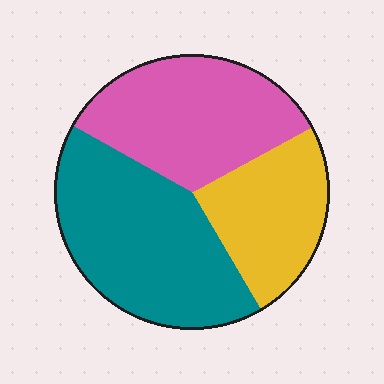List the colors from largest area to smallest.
From largest to smallest: teal, pink, yellow.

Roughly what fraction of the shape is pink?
Pink takes up about one third (1/3) of the shape.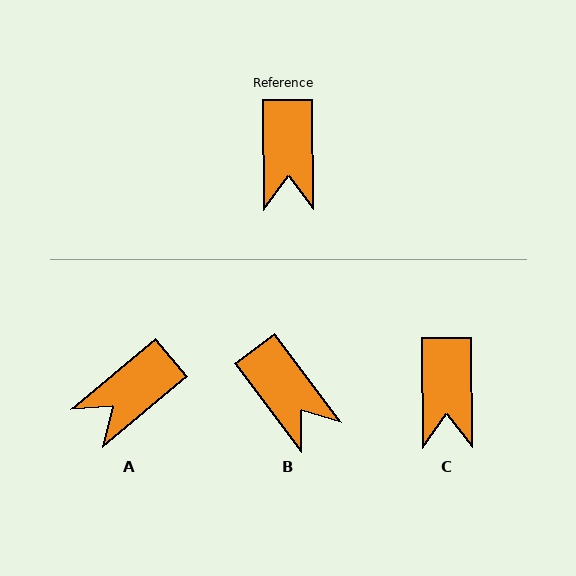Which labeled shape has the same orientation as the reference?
C.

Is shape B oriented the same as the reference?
No, it is off by about 36 degrees.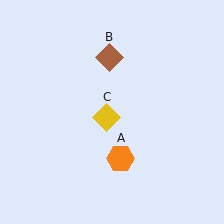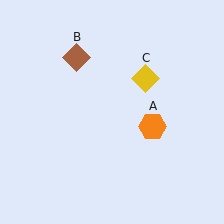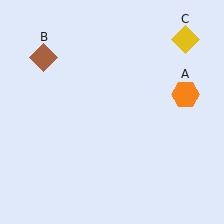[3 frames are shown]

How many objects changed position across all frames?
3 objects changed position: orange hexagon (object A), brown diamond (object B), yellow diamond (object C).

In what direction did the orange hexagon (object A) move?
The orange hexagon (object A) moved up and to the right.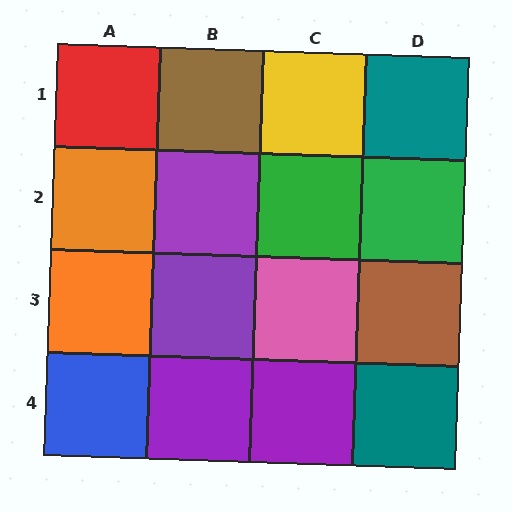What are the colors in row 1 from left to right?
Red, brown, yellow, teal.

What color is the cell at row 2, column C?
Green.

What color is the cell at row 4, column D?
Teal.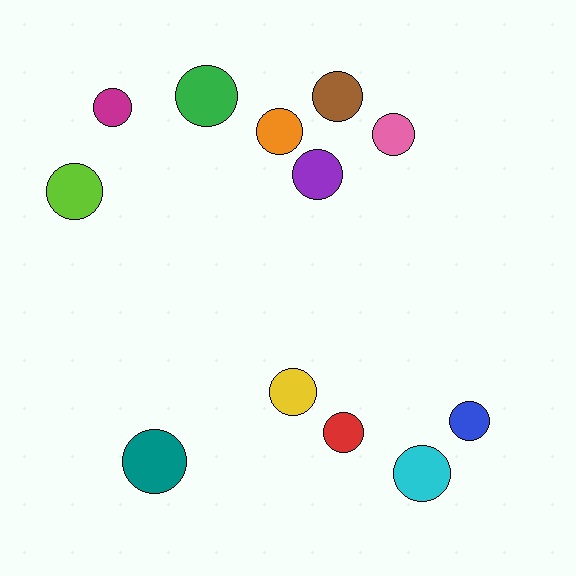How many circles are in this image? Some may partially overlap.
There are 12 circles.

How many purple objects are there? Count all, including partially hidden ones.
There is 1 purple object.